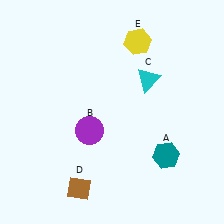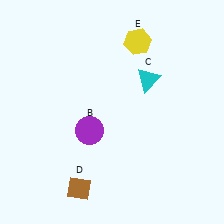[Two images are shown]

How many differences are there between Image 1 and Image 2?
There is 1 difference between the two images.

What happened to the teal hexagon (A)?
The teal hexagon (A) was removed in Image 2. It was in the bottom-right area of Image 1.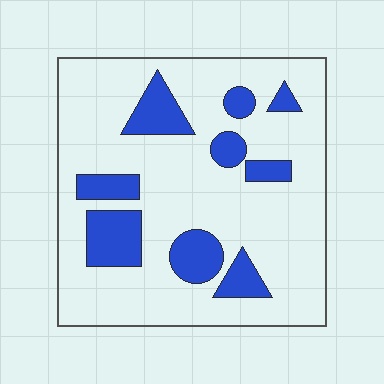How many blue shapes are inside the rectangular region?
9.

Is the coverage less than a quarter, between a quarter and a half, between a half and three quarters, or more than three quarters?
Less than a quarter.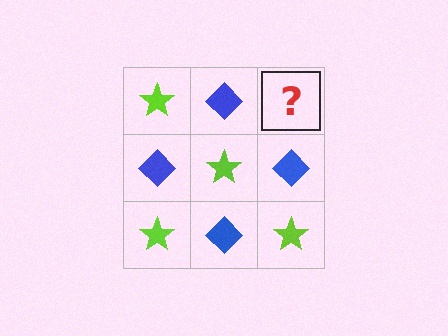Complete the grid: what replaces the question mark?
The question mark should be replaced with a lime star.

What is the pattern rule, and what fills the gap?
The rule is that it alternates lime star and blue diamond in a checkerboard pattern. The gap should be filled with a lime star.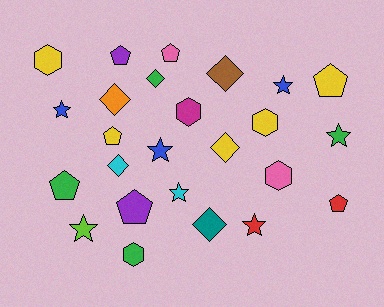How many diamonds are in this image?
There are 6 diamonds.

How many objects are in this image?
There are 25 objects.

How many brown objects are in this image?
There is 1 brown object.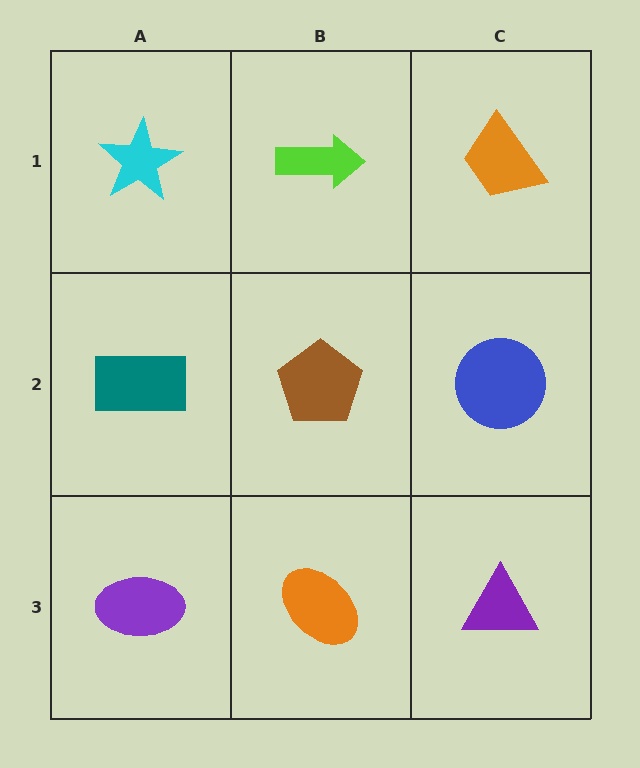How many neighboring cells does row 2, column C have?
3.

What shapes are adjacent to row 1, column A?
A teal rectangle (row 2, column A), a lime arrow (row 1, column B).